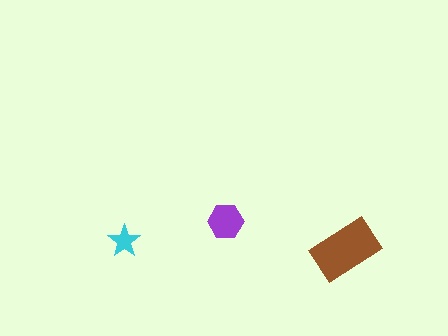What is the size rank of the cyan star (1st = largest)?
3rd.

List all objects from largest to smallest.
The brown rectangle, the purple hexagon, the cyan star.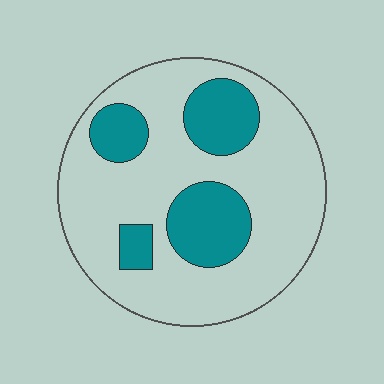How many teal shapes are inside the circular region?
4.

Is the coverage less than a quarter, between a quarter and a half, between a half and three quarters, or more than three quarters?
Between a quarter and a half.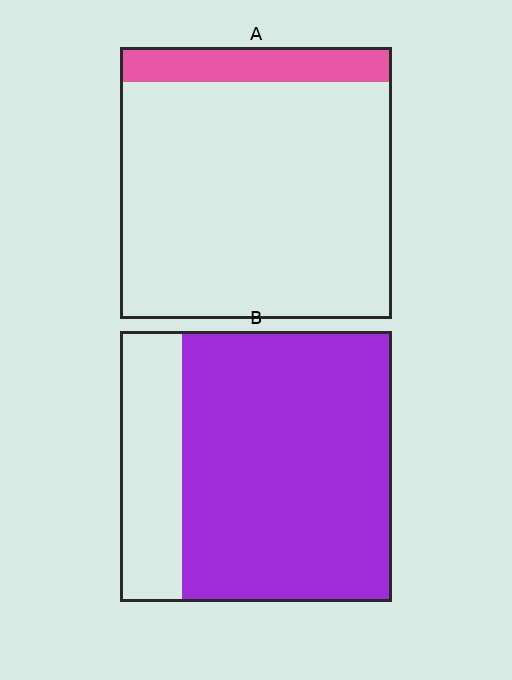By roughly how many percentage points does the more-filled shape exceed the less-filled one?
By roughly 65 percentage points (B over A).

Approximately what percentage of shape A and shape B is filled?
A is approximately 15% and B is approximately 75%.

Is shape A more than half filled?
No.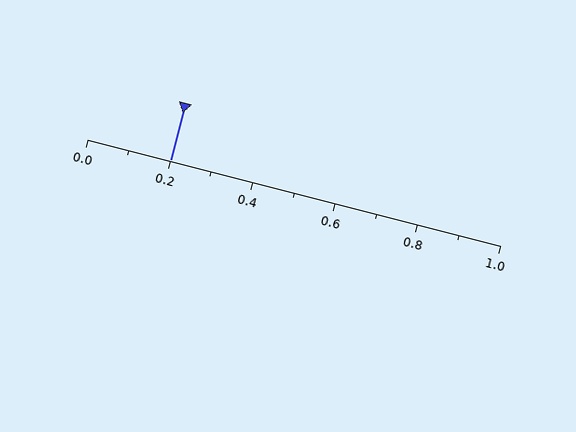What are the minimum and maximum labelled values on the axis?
The axis runs from 0.0 to 1.0.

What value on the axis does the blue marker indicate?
The marker indicates approximately 0.2.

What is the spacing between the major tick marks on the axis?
The major ticks are spaced 0.2 apart.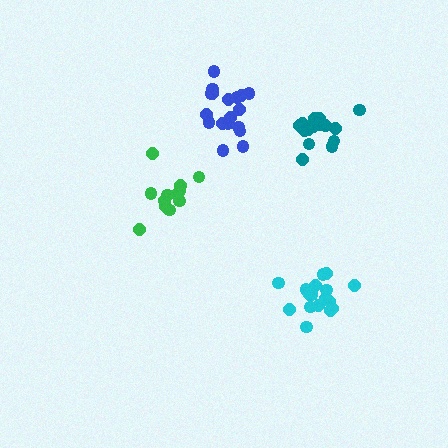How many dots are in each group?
Group 1: 18 dots, Group 2: 12 dots, Group 3: 15 dots, Group 4: 18 dots (63 total).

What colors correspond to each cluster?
The clusters are colored: cyan, green, teal, blue.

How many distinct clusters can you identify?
There are 4 distinct clusters.